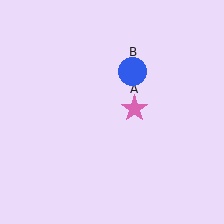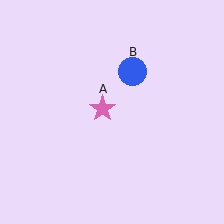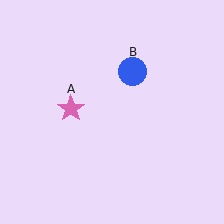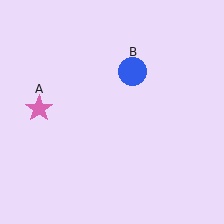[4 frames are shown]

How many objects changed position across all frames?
1 object changed position: pink star (object A).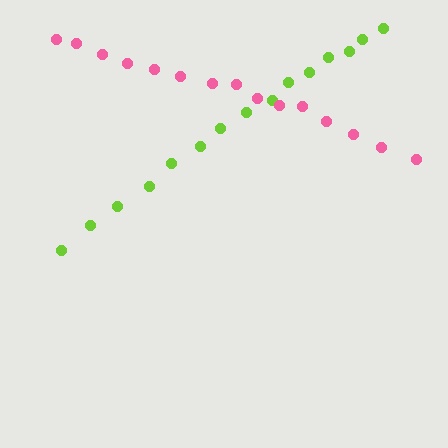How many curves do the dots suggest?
There are 2 distinct paths.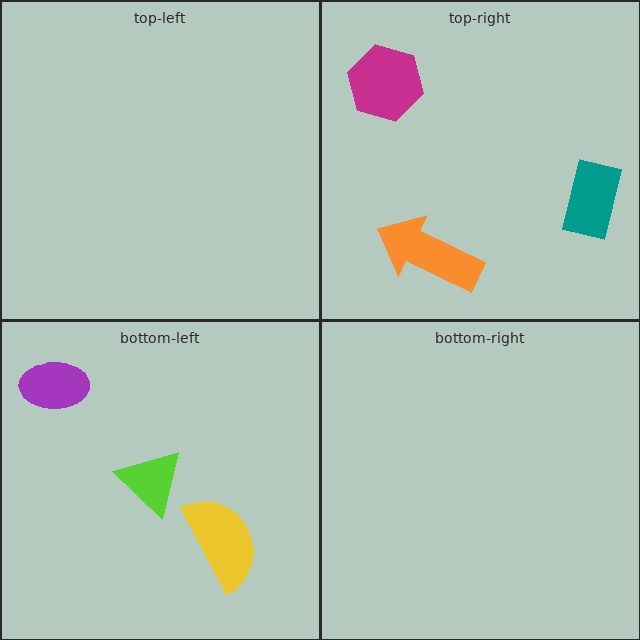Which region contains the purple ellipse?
The bottom-left region.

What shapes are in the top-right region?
The orange arrow, the teal rectangle, the magenta hexagon.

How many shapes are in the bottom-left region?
3.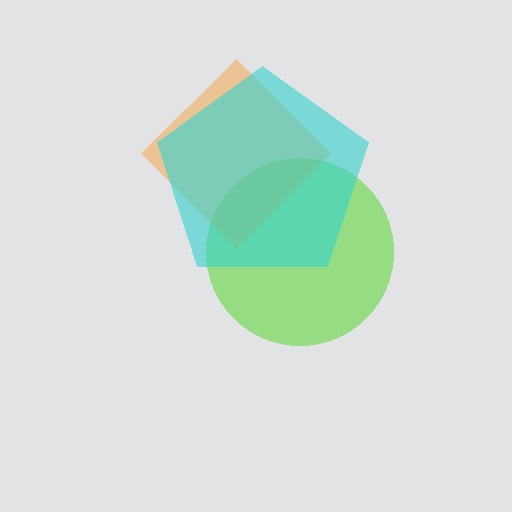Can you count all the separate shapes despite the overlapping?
Yes, there are 3 separate shapes.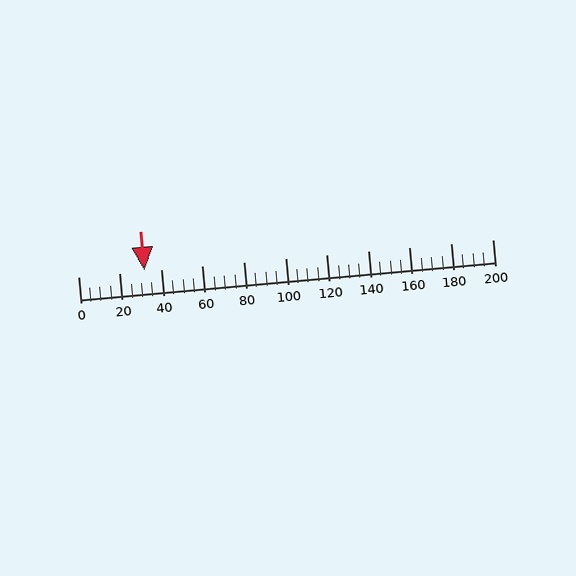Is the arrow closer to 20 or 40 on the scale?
The arrow is closer to 40.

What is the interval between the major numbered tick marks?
The major tick marks are spaced 20 units apart.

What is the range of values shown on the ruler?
The ruler shows values from 0 to 200.